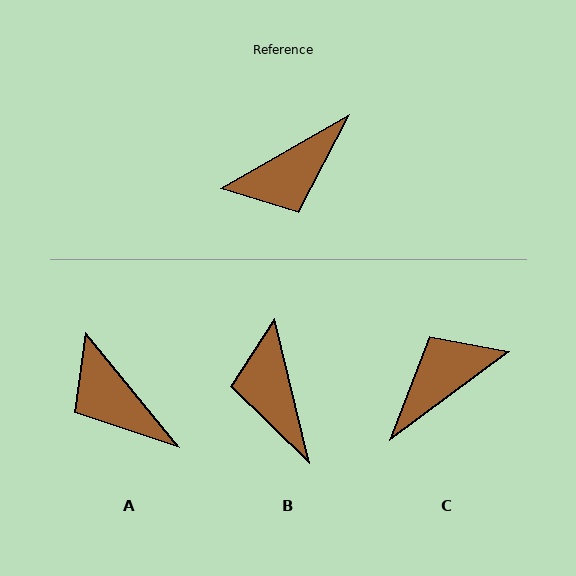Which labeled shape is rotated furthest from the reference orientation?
C, about 173 degrees away.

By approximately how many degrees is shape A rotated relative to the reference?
Approximately 81 degrees clockwise.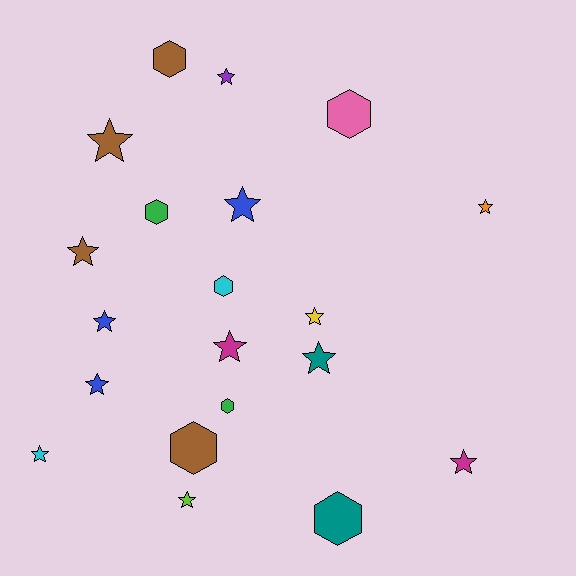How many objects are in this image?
There are 20 objects.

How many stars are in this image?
There are 13 stars.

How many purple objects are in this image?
There is 1 purple object.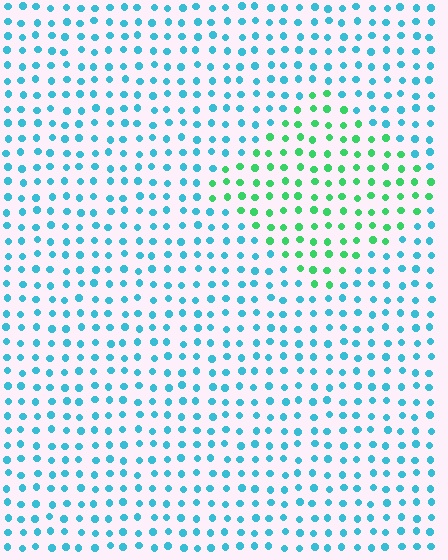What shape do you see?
I see a diamond.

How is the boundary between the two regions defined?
The boundary is defined purely by a slight shift in hue (about 51 degrees). Spacing, size, and orientation are identical on both sides.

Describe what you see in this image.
The image is filled with small cyan elements in a uniform arrangement. A diamond-shaped region is visible where the elements are tinted to a slightly different hue, forming a subtle color boundary.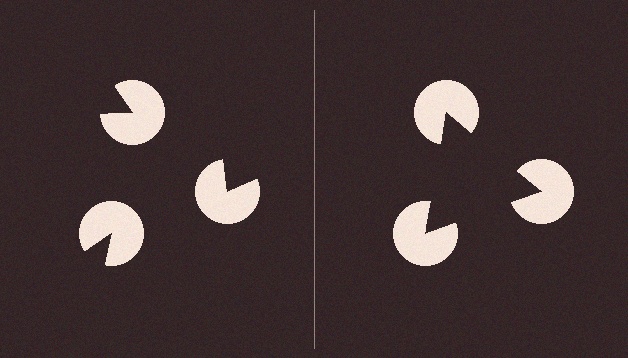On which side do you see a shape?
An illusory triangle appears on the right side. On the left side the wedge cuts are rotated, so no coherent shape forms.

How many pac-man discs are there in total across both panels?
6 — 3 on each side.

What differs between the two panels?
The pac-man discs are positioned identically on both sides; only the wedge orientations differ. On the right they align to a triangle; on the left they are misaligned.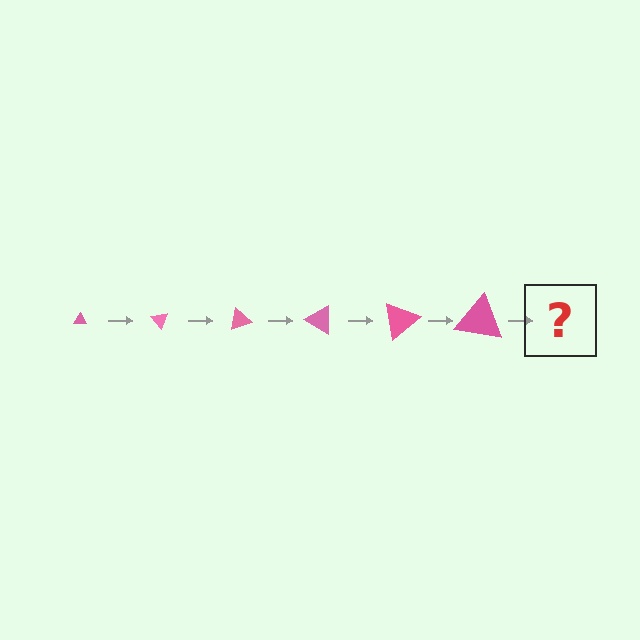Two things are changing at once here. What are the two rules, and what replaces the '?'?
The two rules are that the triangle grows larger each step and it rotates 50 degrees each step. The '?' should be a triangle, larger than the previous one and rotated 300 degrees from the start.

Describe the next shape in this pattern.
It should be a triangle, larger than the previous one and rotated 300 degrees from the start.